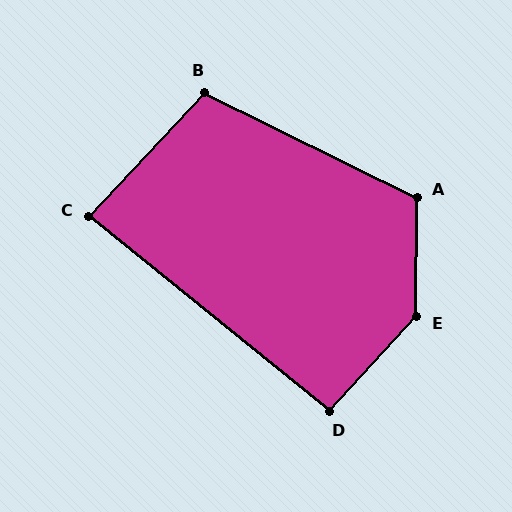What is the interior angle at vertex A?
Approximately 116 degrees (obtuse).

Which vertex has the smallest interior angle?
C, at approximately 86 degrees.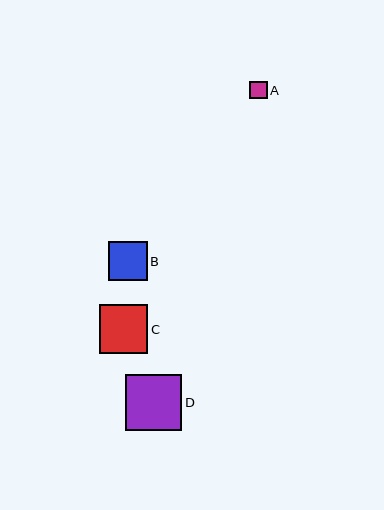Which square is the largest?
Square D is the largest with a size of approximately 56 pixels.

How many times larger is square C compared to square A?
Square C is approximately 2.8 times the size of square A.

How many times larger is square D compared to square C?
Square D is approximately 1.2 times the size of square C.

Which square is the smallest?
Square A is the smallest with a size of approximately 18 pixels.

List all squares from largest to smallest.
From largest to smallest: D, C, B, A.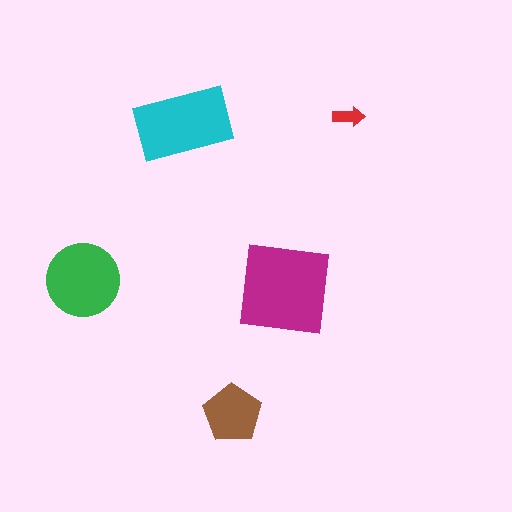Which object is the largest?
The magenta square.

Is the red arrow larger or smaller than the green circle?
Smaller.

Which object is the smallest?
The red arrow.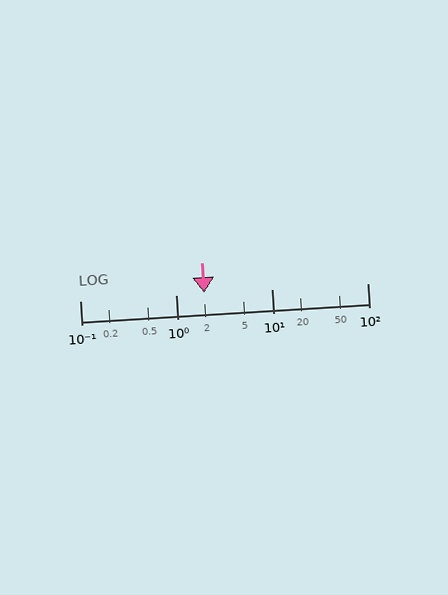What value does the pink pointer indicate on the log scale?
The pointer indicates approximately 2.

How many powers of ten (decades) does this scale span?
The scale spans 3 decades, from 0.1 to 100.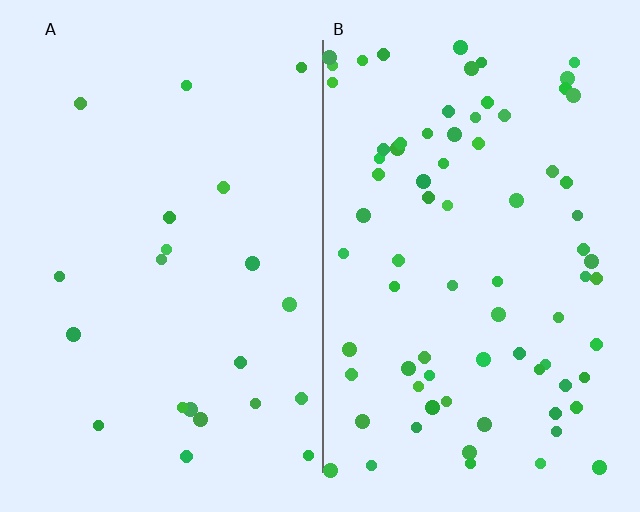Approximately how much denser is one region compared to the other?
Approximately 3.6× — region B over region A.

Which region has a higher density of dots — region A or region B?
B (the right).